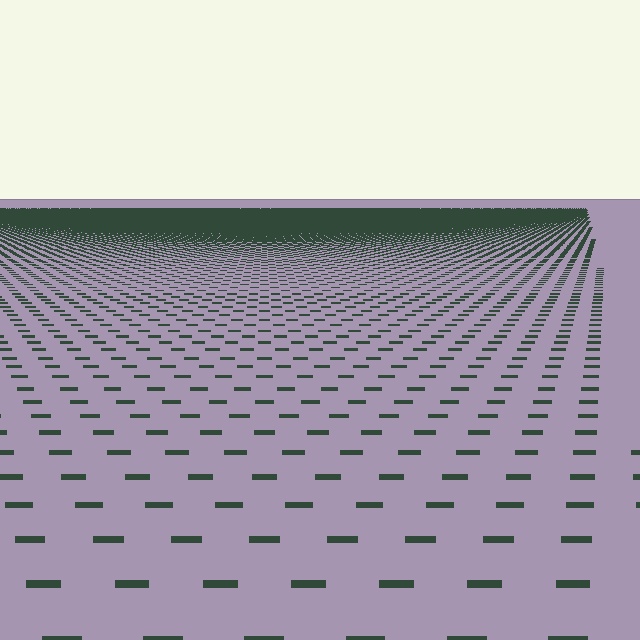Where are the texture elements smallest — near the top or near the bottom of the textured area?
Near the top.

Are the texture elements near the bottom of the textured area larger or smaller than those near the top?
Larger. Near the bottom, elements are closer to the viewer and appear at a bigger on-screen size.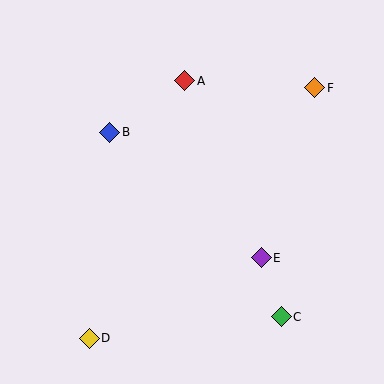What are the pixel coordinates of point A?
Point A is at (185, 81).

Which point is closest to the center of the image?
Point E at (261, 258) is closest to the center.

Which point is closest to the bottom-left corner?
Point D is closest to the bottom-left corner.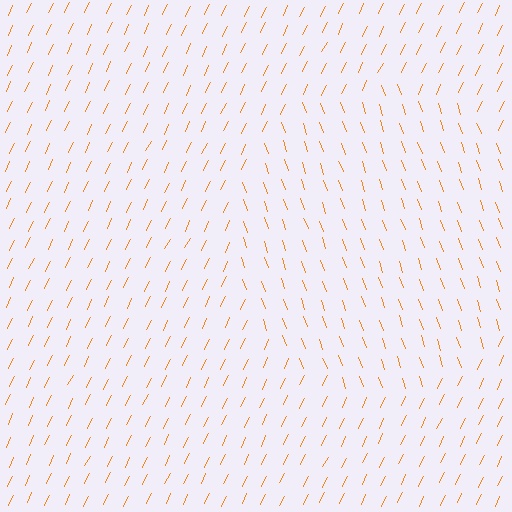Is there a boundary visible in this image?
Yes, there is a texture boundary formed by a change in line orientation.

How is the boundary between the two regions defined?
The boundary is defined purely by a change in line orientation (approximately 45 degrees difference). All lines are the same color and thickness.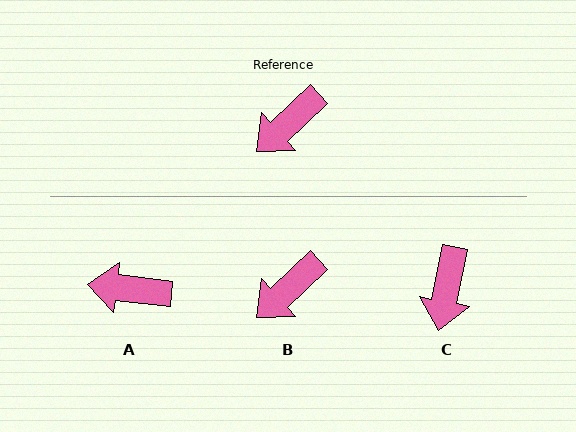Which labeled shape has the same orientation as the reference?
B.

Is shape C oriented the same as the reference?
No, it is off by about 36 degrees.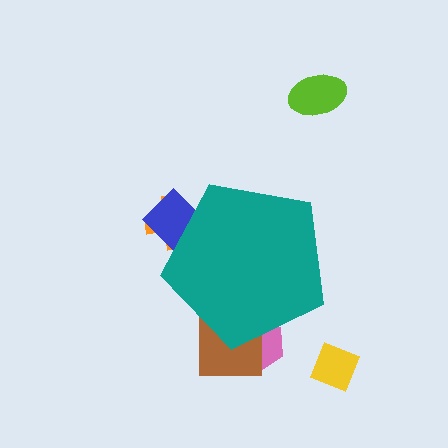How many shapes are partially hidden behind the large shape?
4 shapes are partially hidden.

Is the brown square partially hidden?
Yes, the brown square is partially hidden behind the teal pentagon.